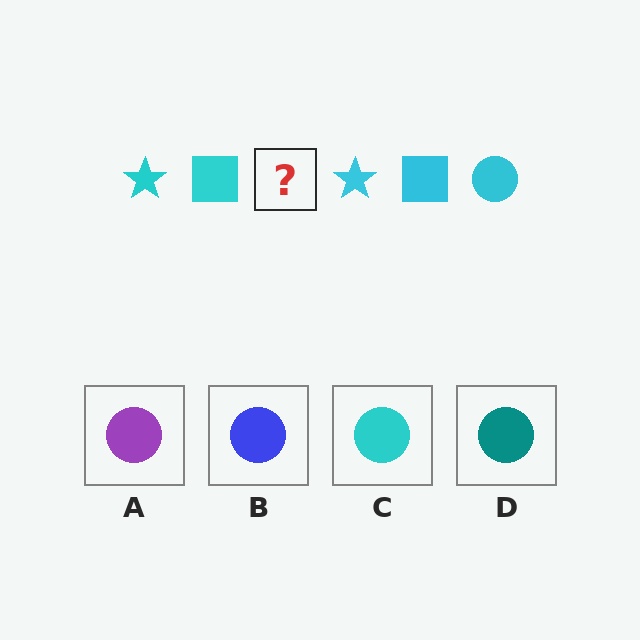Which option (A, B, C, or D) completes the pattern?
C.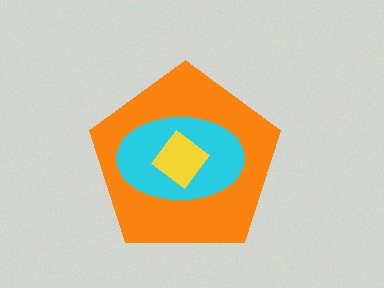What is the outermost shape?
The orange pentagon.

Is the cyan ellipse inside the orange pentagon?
Yes.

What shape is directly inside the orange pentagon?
The cyan ellipse.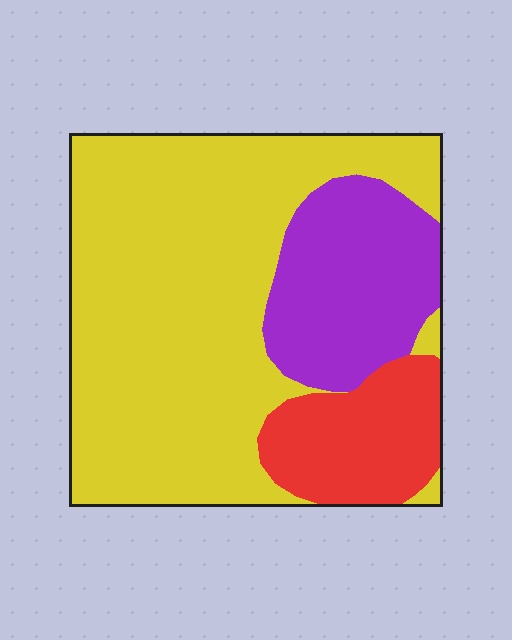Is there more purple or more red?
Purple.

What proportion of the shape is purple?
Purple covers roughly 20% of the shape.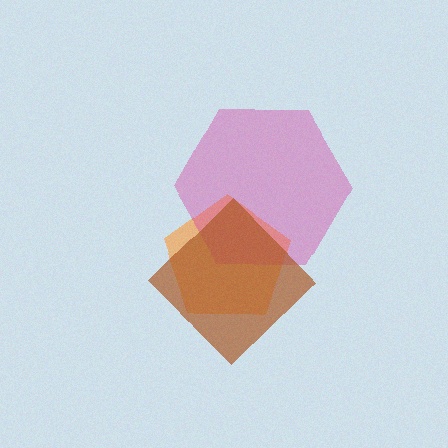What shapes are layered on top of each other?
The layered shapes are: an orange pentagon, a magenta hexagon, a brown diamond.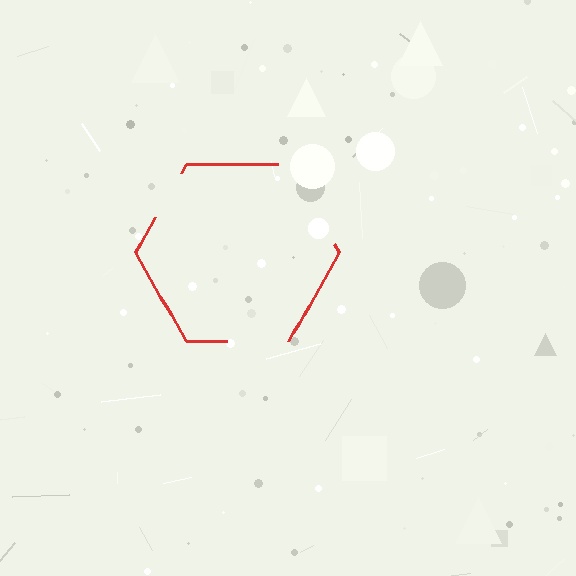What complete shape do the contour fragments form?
The contour fragments form a hexagon.